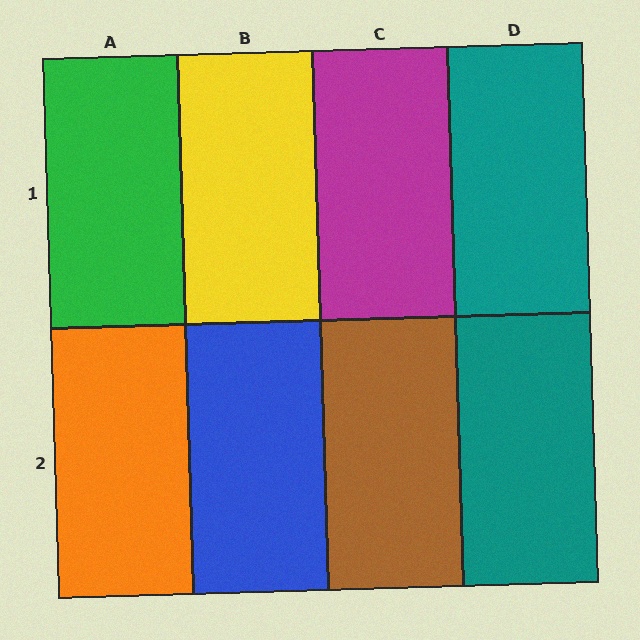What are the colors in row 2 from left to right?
Orange, blue, brown, teal.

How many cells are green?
1 cell is green.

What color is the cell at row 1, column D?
Teal.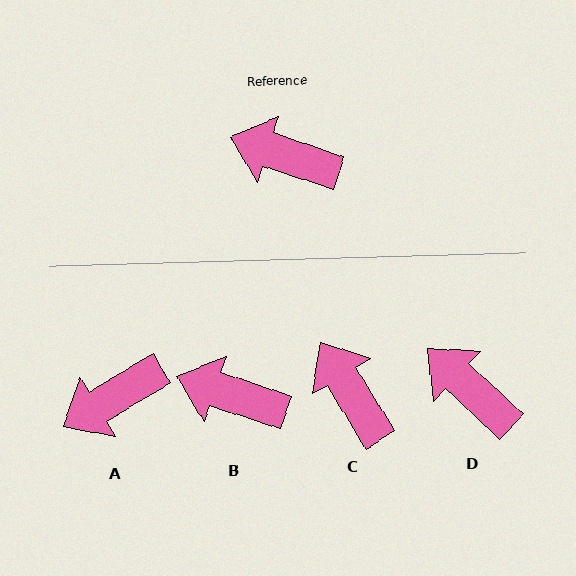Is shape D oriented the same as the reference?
No, it is off by about 25 degrees.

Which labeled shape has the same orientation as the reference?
B.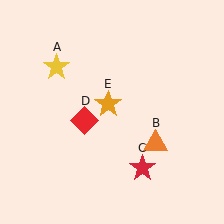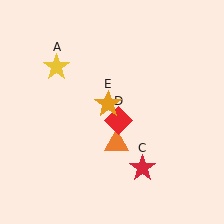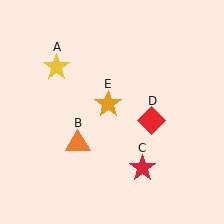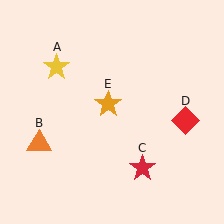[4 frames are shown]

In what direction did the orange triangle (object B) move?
The orange triangle (object B) moved left.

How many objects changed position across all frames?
2 objects changed position: orange triangle (object B), red diamond (object D).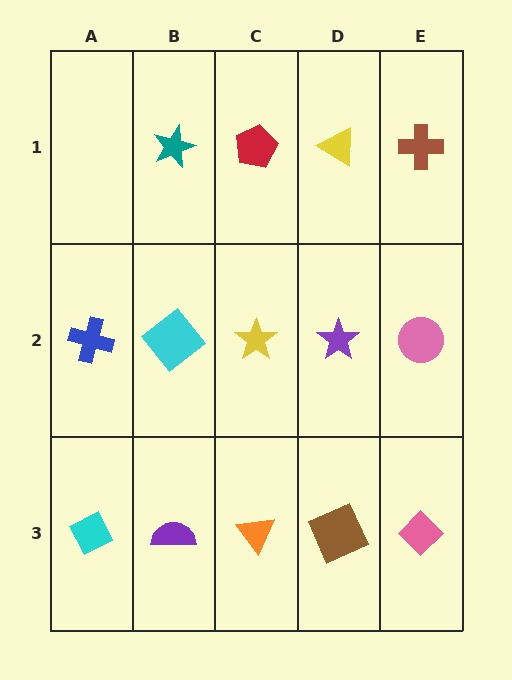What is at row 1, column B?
A teal star.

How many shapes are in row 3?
5 shapes.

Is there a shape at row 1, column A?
No, that cell is empty.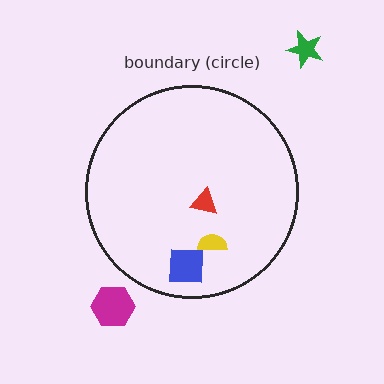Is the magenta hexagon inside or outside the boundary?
Outside.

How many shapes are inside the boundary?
3 inside, 2 outside.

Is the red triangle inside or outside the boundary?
Inside.